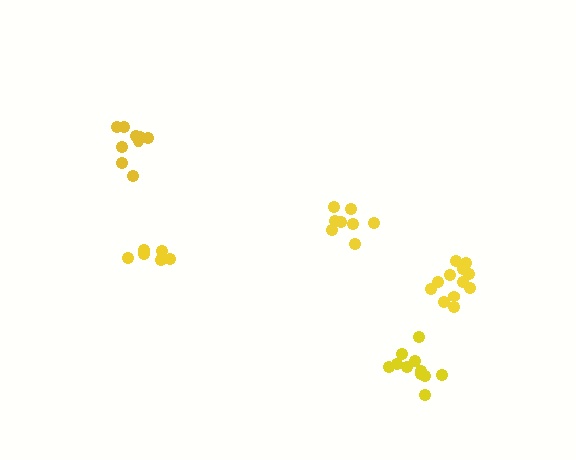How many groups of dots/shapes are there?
There are 5 groups.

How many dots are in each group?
Group 1: 11 dots, Group 2: 12 dots, Group 3: 9 dots, Group 4: 6 dots, Group 5: 8 dots (46 total).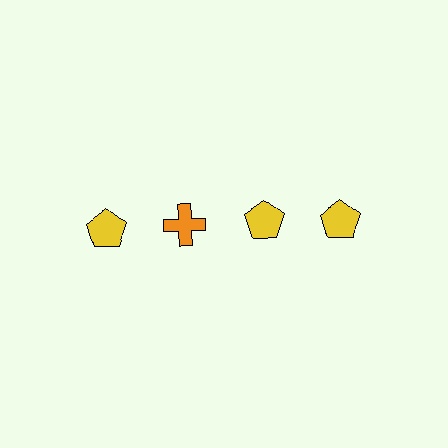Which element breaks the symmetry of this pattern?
The orange cross in the top row, second from left column breaks the symmetry. All other shapes are yellow pentagons.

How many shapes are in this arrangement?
There are 4 shapes arranged in a grid pattern.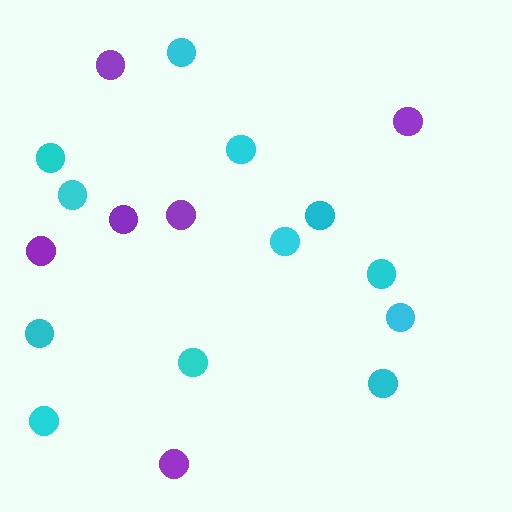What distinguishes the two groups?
There are 2 groups: one group of cyan circles (12) and one group of purple circles (6).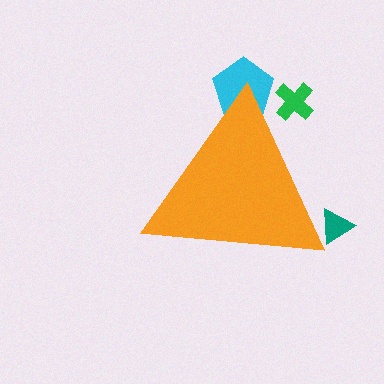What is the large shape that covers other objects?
An orange triangle.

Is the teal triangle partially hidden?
Yes, the teal triangle is partially hidden behind the orange triangle.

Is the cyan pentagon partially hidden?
Yes, the cyan pentagon is partially hidden behind the orange triangle.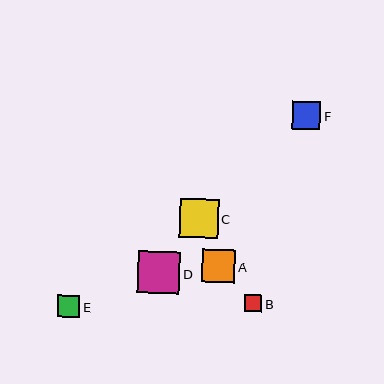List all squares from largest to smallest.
From largest to smallest: D, C, A, F, E, B.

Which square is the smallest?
Square B is the smallest with a size of approximately 17 pixels.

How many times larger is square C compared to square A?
Square C is approximately 1.2 times the size of square A.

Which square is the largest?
Square D is the largest with a size of approximately 42 pixels.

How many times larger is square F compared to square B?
Square F is approximately 1.7 times the size of square B.